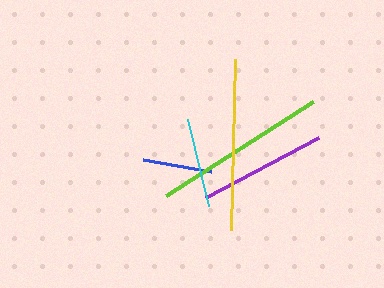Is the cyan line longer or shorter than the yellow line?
The yellow line is longer than the cyan line.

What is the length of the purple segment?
The purple segment is approximately 128 pixels long.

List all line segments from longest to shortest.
From longest to shortest: lime, yellow, purple, cyan, blue.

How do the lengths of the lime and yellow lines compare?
The lime and yellow lines are approximately the same length.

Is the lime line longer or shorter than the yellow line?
The lime line is longer than the yellow line.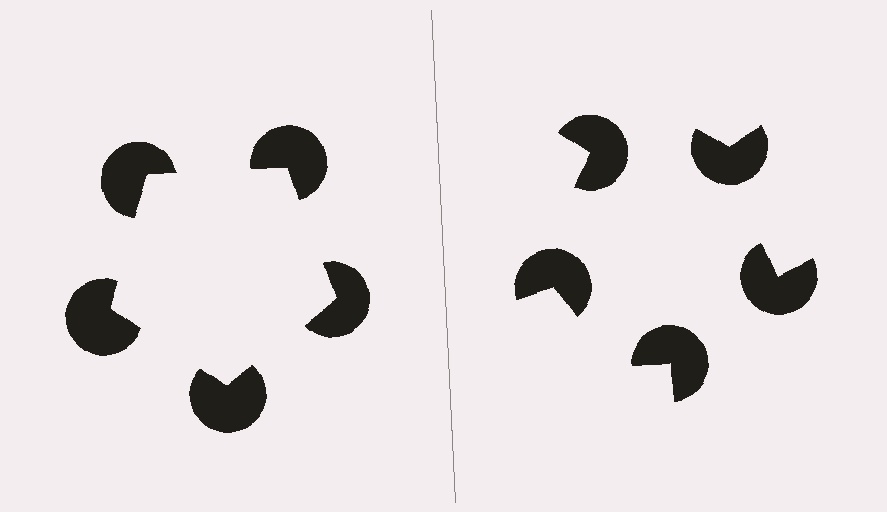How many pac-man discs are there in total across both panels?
10 — 5 on each side.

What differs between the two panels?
The pac-man discs are positioned identically on both sides; only the wedge orientations differ. On the left they align to a pentagon; on the right they are misaligned.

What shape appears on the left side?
An illusory pentagon.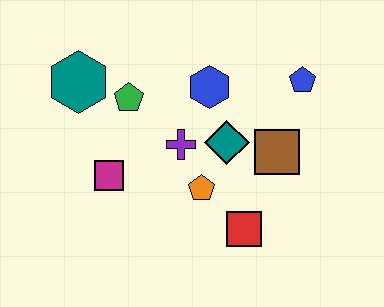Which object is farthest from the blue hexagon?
The red square is farthest from the blue hexagon.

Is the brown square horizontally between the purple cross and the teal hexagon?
No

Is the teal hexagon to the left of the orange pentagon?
Yes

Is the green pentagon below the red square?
No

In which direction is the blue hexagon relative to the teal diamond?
The blue hexagon is above the teal diamond.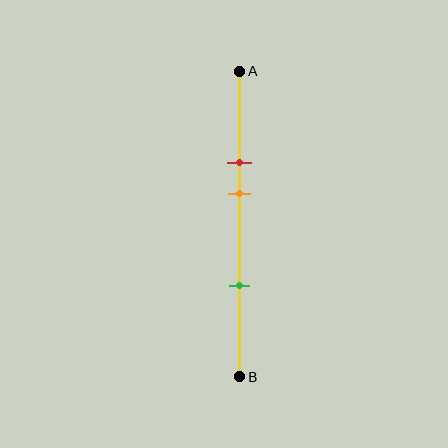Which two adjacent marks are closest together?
The red and orange marks are the closest adjacent pair.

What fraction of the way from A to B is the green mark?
The green mark is approximately 70% (0.7) of the way from A to B.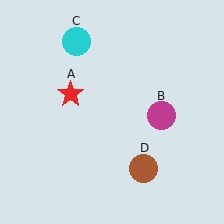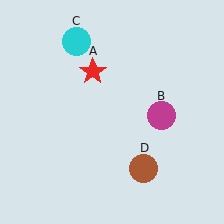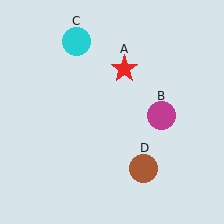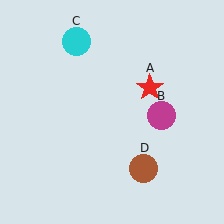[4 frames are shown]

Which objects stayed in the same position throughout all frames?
Magenta circle (object B) and cyan circle (object C) and brown circle (object D) remained stationary.